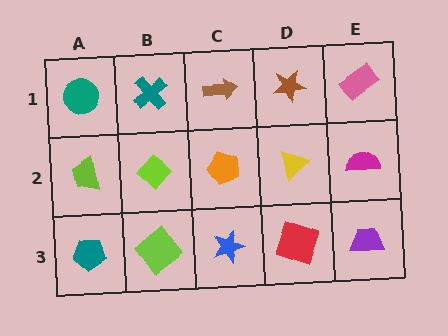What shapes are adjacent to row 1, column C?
An orange pentagon (row 2, column C), a teal cross (row 1, column B), a brown star (row 1, column D).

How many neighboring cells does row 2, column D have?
4.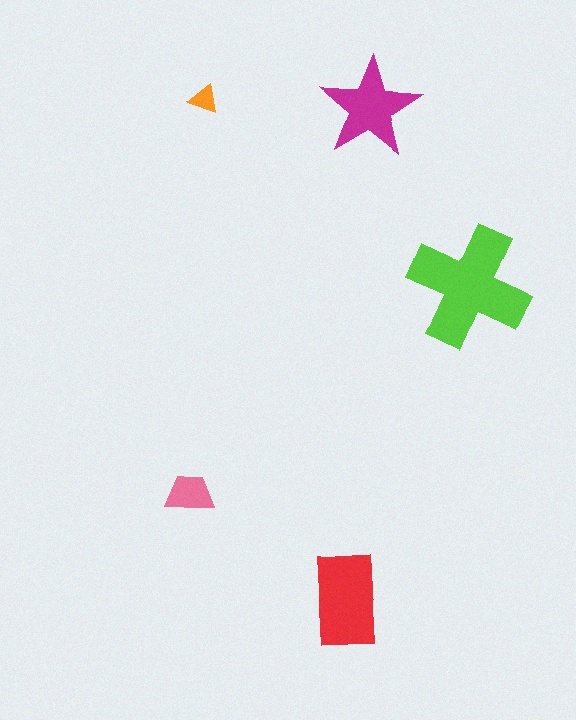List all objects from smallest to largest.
The orange triangle, the pink trapezoid, the magenta star, the red rectangle, the lime cross.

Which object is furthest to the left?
The pink trapezoid is leftmost.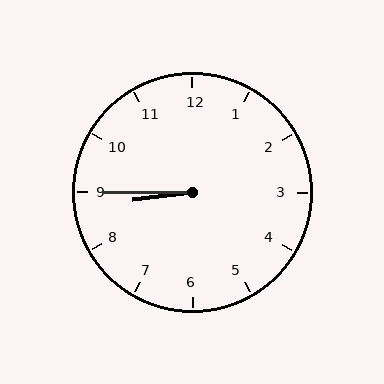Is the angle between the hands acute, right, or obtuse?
It is acute.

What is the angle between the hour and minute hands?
Approximately 8 degrees.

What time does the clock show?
8:45.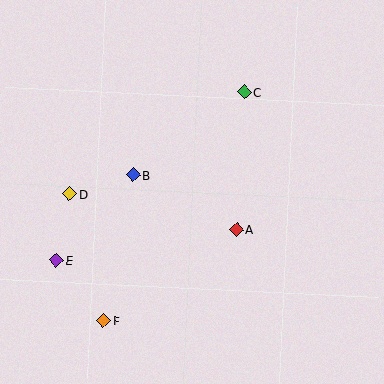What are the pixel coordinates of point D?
Point D is at (69, 194).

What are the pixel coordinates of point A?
Point A is at (237, 229).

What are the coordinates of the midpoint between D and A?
The midpoint between D and A is at (153, 212).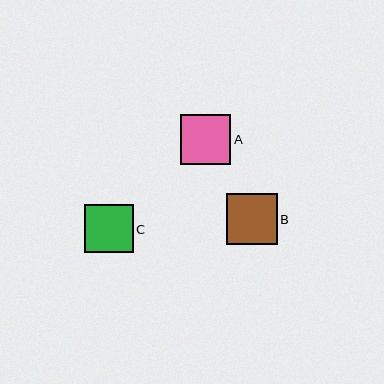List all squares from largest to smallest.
From largest to smallest: B, A, C.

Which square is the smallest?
Square C is the smallest with a size of approximately 49 pixels.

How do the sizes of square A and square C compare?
Square A and square C are approximately the same size.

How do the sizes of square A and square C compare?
Square A and square C are approximately the same size.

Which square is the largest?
Square B is the largest with a size of approximately 50 pixels.